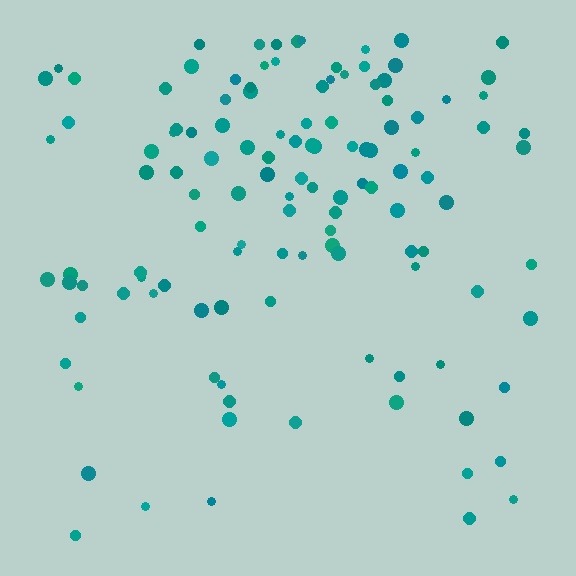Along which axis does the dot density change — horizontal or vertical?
Vertical.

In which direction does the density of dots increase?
From bottom to top, with the top side densest.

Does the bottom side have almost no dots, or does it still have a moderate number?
Still a moderate number, just noticeably fewer than the top.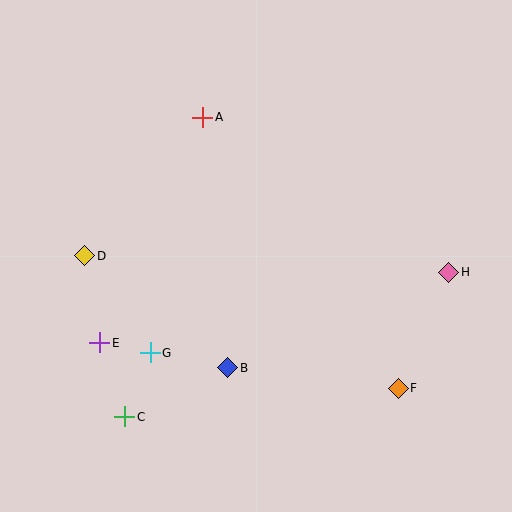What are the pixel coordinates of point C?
Point C is at (125, 417).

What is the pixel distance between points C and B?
The distance between C and B is 114 pixels.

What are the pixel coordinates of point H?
Point H is at (449, 272).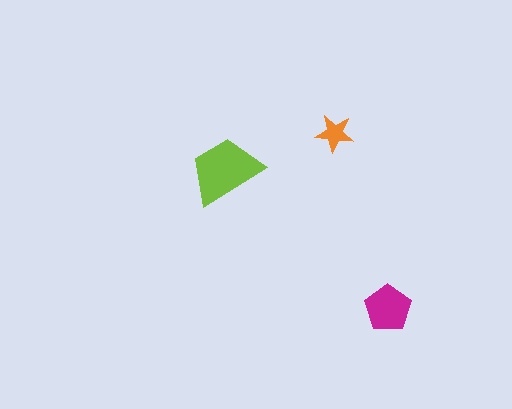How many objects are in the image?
There are 3 objects in the image.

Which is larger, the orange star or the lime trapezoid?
The lime trapezoid.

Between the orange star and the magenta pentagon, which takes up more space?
The magenta pentagon.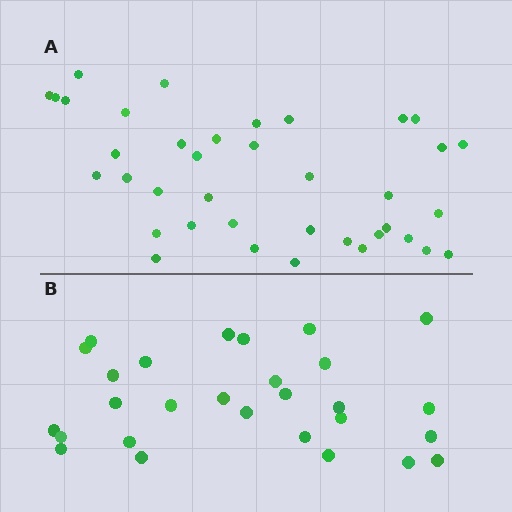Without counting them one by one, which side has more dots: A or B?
Region A (the top region) has more dots.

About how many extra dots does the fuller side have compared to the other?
Region A has roughly 10 or so more dots than region B.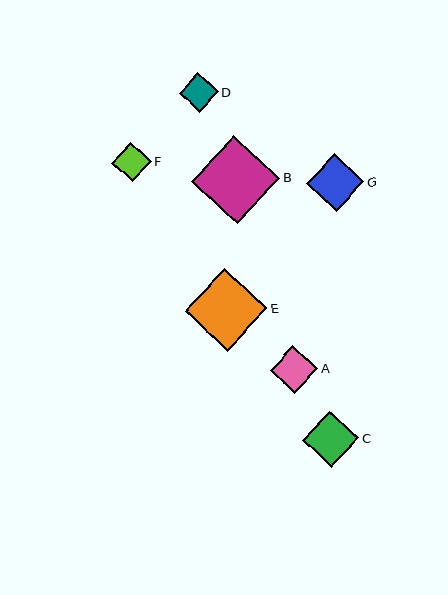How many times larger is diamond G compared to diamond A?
Diamond G is approximately 1.2 times the size of diamond A.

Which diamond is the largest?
Diamond B is the largest with a size of approximately 88 pixels.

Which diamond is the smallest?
Diamond D is the smallest with a size of approximately 39 pixels.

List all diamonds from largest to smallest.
From largest to smallest: B, E, G, C, A, F, D.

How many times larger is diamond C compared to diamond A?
Diamond C is approximately 1.2 times the size of diamond A.